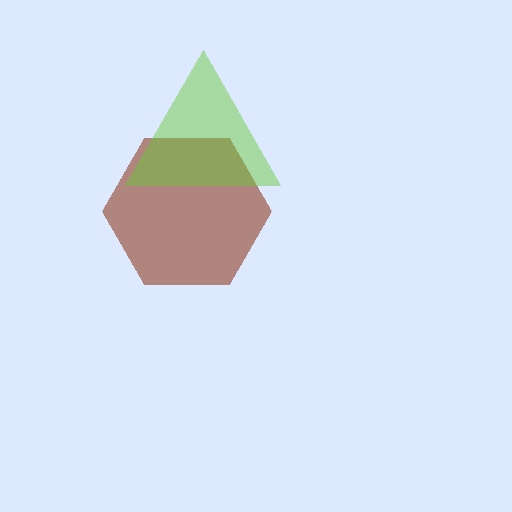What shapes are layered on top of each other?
The layered shapes are: a brown hexagon, a lime triangle.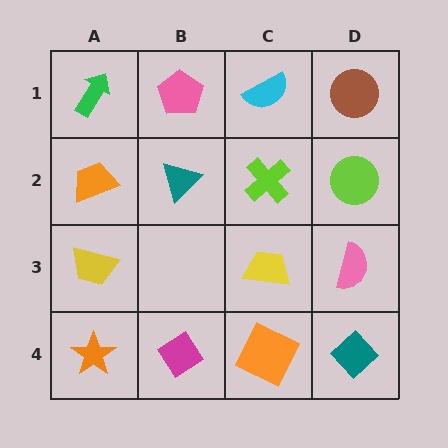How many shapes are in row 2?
4 shapes.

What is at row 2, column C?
A lime cross.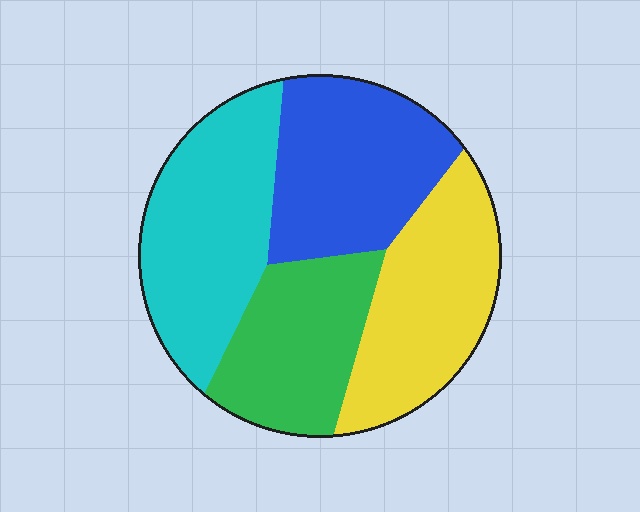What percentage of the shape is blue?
Blue takes up between a sixth and a third of the shape.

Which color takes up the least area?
Green, at roughly 20%.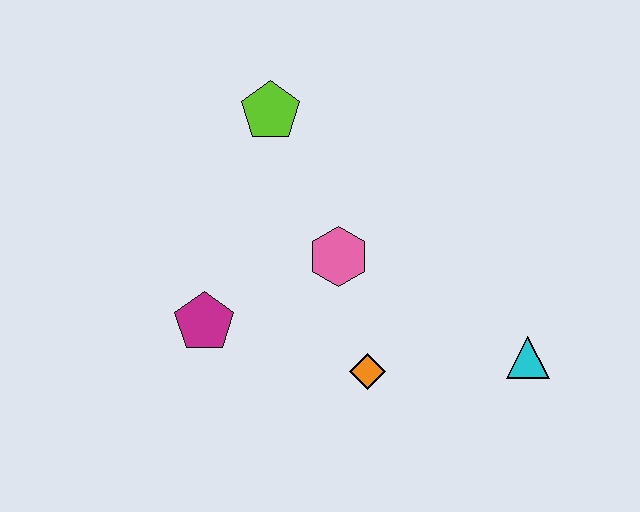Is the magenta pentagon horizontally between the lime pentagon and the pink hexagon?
No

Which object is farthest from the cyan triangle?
The lime pentagon is farthest from the cyan triangle.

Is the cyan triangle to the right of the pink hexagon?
Yes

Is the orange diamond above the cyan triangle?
No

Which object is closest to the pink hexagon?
The orange diamond is closest to the pink hexagon.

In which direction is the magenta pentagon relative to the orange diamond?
The magenta pentagon is to the left of the orange diamond.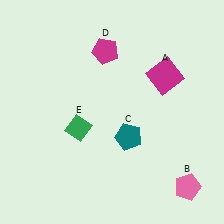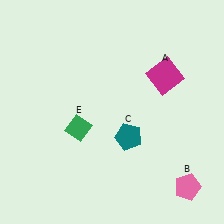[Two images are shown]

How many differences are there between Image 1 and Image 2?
There is 1 difference between the two images.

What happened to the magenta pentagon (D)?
The magenta pentagon (D) was removed in Image 2. It was in the top-left area of Image 1.